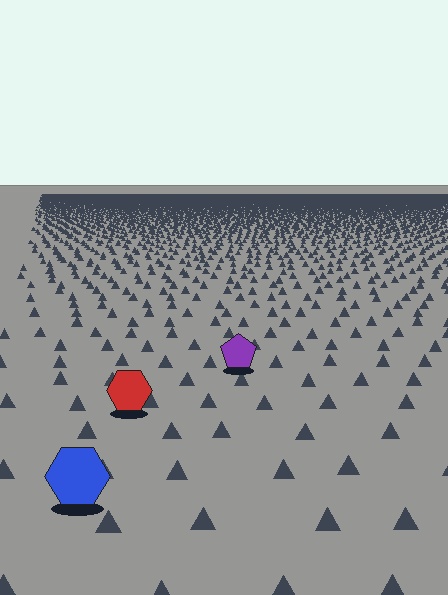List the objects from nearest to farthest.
From nearest to farthest: the blue hexagon, the red hexagon, the purple pentagon.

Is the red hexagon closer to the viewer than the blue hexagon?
No. The blue hexagon is closer — you can tell from the texture gradient: the ground texture is coarser near it.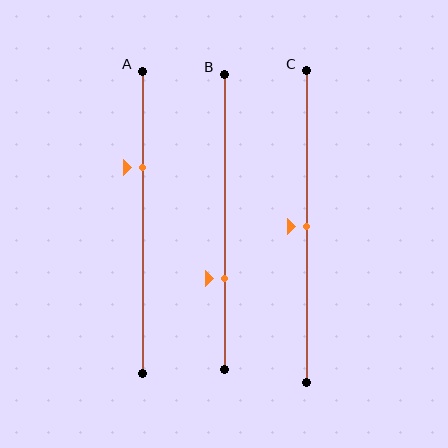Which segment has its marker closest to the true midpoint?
Segment C has its marker closest to the true midpoint.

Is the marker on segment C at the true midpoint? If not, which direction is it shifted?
Yes, the marker on segment C is at the true midpoint.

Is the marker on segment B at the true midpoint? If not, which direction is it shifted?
No, the marker on segment B is shifted downward by about 19% of the segment length.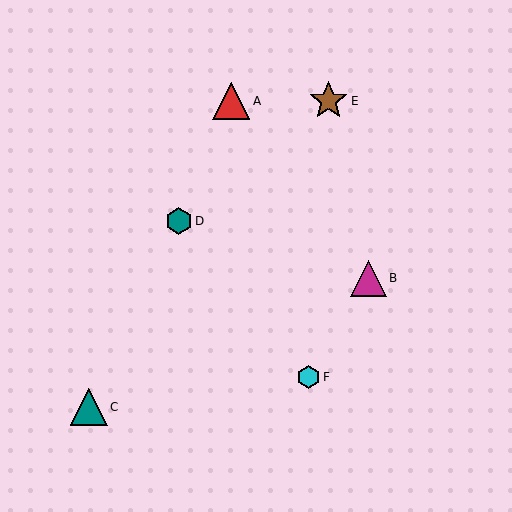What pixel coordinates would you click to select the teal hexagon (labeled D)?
Click at (179, 221) to select the teal hexagon D.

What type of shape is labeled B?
Shape B is a magenta triangle.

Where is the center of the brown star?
The center of the brown star is at (329, 101).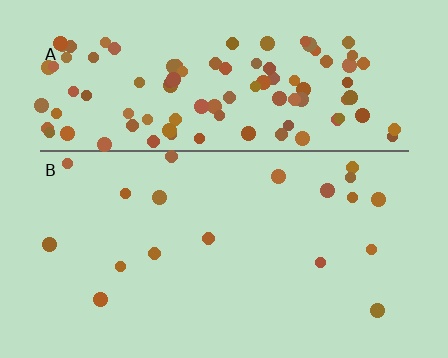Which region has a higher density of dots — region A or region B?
A (the top).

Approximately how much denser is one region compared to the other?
Approximately 6.0× — region A over region B.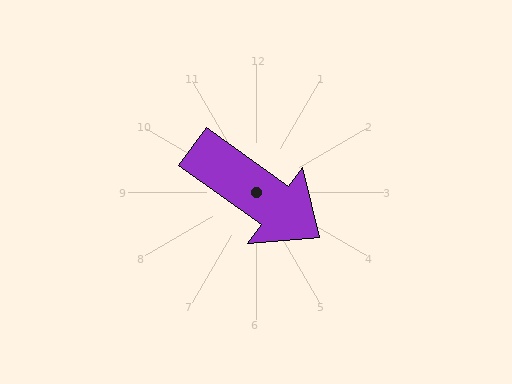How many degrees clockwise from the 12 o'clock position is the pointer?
Approximately 126 degrees.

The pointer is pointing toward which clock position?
Roughly 4 o'clock.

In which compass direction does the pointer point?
Southeast.